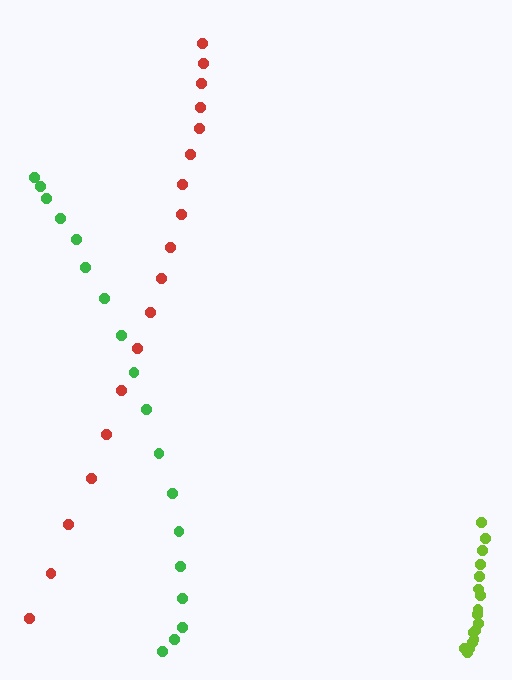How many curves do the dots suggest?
There are 3 distinct paths.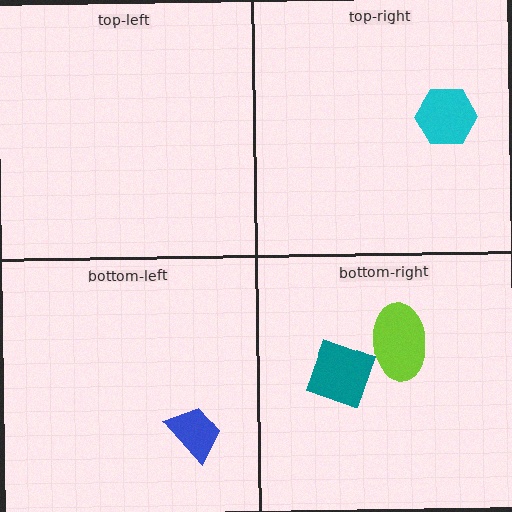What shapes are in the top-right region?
The cyan hexagon.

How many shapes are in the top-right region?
1.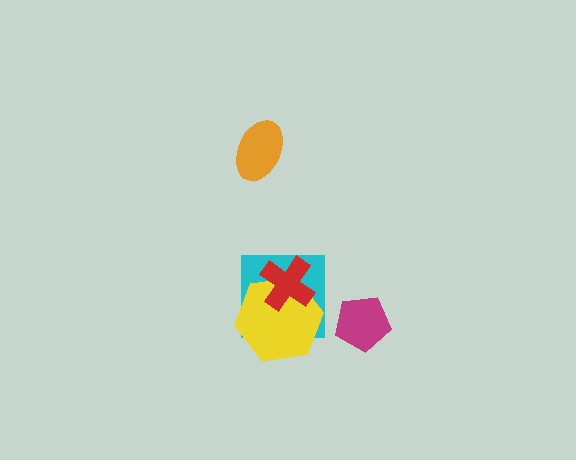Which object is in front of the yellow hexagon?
The red cross is in front of the yellow hexagon.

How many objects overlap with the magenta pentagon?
0 objects overlap with the magenta pentagon.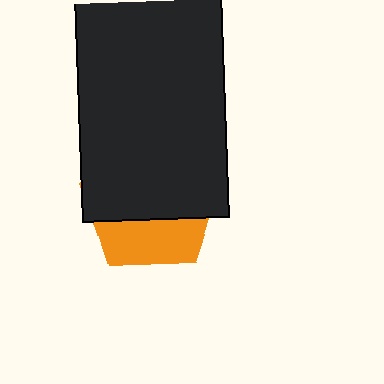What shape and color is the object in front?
The object in front is a black rectangle.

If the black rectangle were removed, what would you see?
You would see the complete orange pentagon.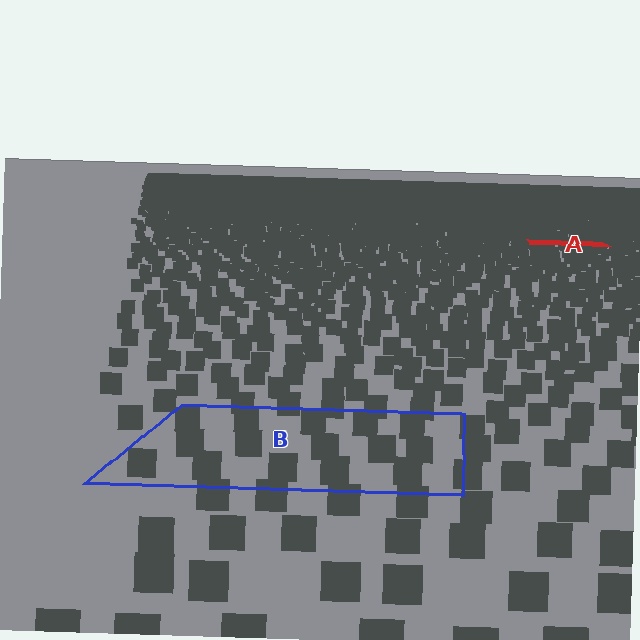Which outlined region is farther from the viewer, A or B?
Region A is farther from the viewer — the texture elements inside it appear smaller and more densely packed.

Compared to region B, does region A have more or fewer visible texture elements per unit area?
Region A has more texture elements per unit area — they are packed more densely because it is farther away.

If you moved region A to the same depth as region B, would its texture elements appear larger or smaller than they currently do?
They would appear larger. At a closer depth, the same texture elements are projected at a bigger on-screen size.